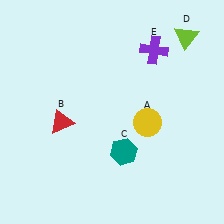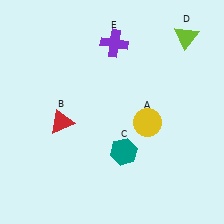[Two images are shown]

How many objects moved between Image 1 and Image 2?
1 object moved between the two images.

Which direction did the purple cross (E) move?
The purple cross (E) moved left.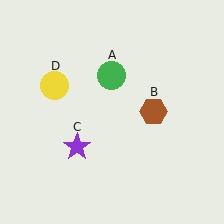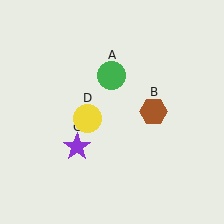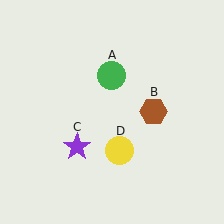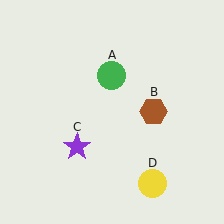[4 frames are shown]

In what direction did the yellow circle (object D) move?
The yellow circle (object D) moved down and to the right.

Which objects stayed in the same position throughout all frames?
Green circle (object A) and brown hexagon (object B) and purple star (object C) remained stationary.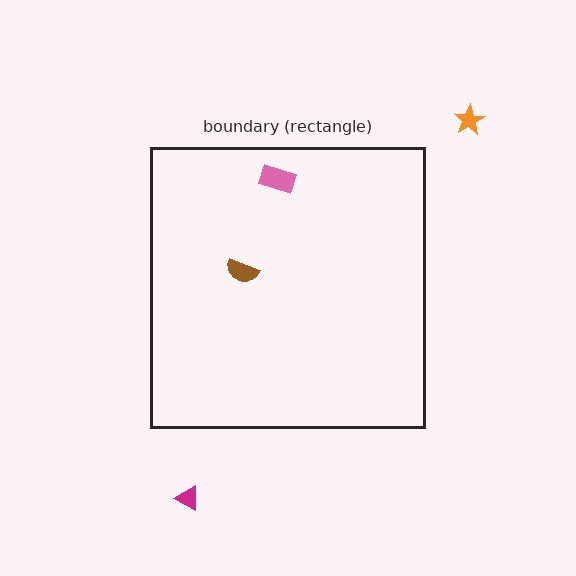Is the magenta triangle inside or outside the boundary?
Outside.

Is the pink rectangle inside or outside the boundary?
Inside.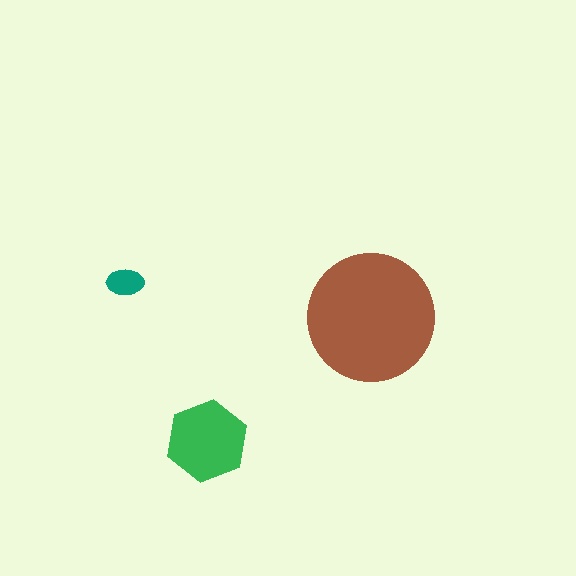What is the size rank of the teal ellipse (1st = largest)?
3rd.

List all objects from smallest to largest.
The teal ellipse, the green hexagon, the brown circle.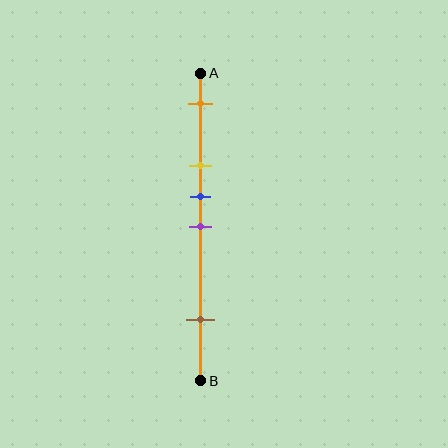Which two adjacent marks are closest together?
The blue and purple marks are the closest adjacent pair.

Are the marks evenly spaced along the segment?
No, the marks are not evenly spaced.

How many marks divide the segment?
There are 5 marks dividing the segment.